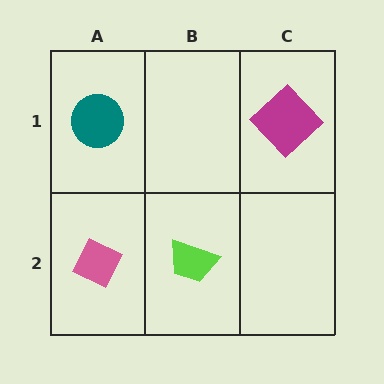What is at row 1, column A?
A teal circle.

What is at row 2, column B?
A lime trapezoid.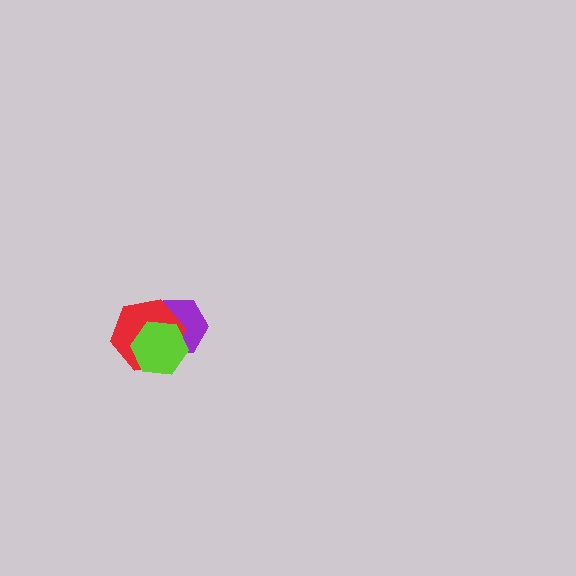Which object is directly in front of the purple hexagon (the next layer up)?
The red hexagon is directly in front of the purple hexagon.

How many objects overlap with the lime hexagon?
2 objects overlap with the lime hexagon.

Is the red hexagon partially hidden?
Yes, it is partially covered by another shape.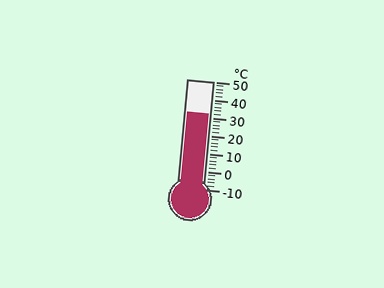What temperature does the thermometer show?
The thermometer shows approximately 32°C.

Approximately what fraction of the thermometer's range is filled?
The thermometer is filled to approximately 70% of its range.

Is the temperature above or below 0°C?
The temperature is above 0°C.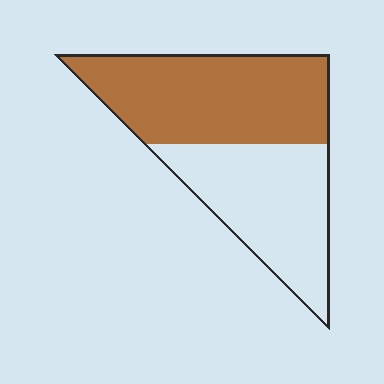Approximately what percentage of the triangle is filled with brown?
Approximately 55%.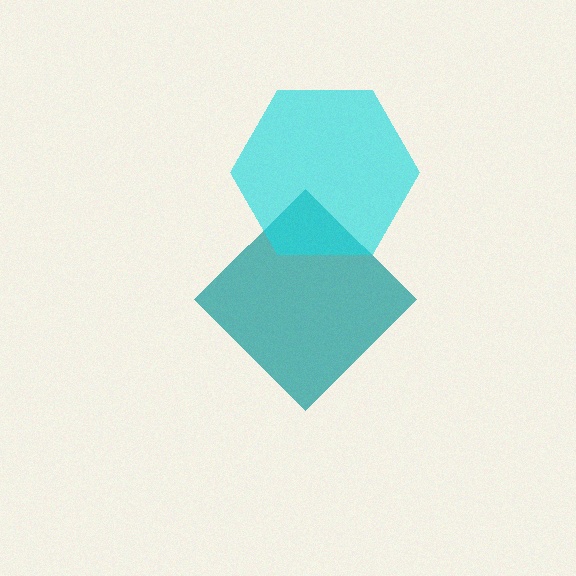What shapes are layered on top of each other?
The layered shapes are: a teal diamond, a cyan hexagon.